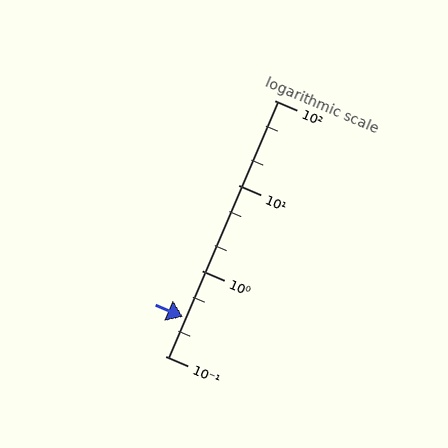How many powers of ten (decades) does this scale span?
The scale spans 3 decades, from 0.1 to 100.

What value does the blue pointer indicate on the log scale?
The pointer indicates approximately 0.29.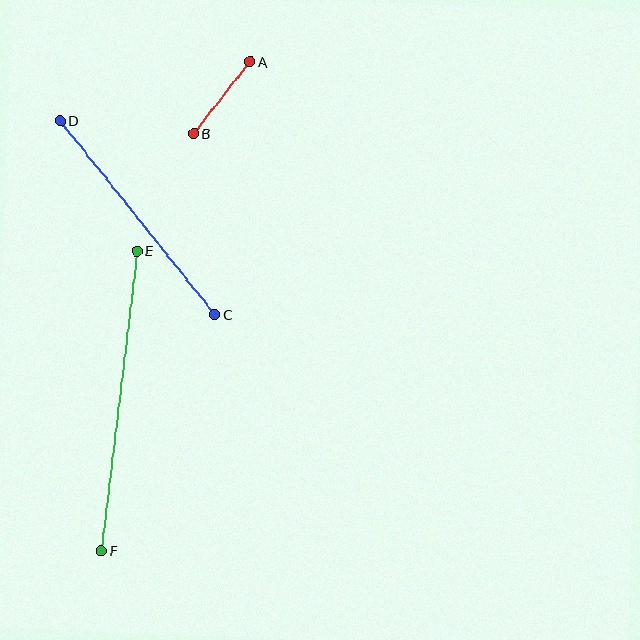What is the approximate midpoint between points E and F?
The midpoint is at approximately (119, 401) pixels.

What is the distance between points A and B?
The distance is approximately 91 pixels.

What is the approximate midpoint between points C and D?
The midpoint is at approximately (137, 218) pixels.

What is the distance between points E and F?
The distance is approximately 302 pixels.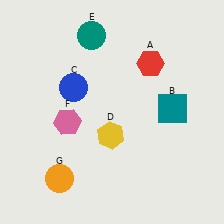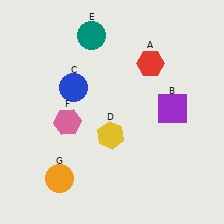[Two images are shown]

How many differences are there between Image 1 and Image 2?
There is 1 difference between the two images.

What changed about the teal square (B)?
In Image 1, B is teal. In Image 2, it changed to purple.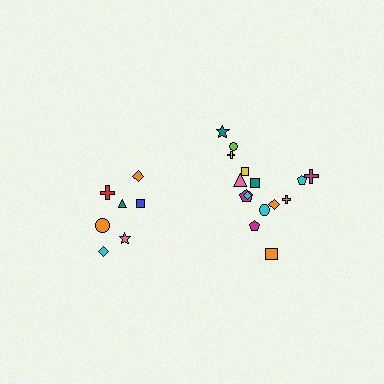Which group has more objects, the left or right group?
The right group.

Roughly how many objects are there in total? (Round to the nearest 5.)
Roughly 20 objects in total.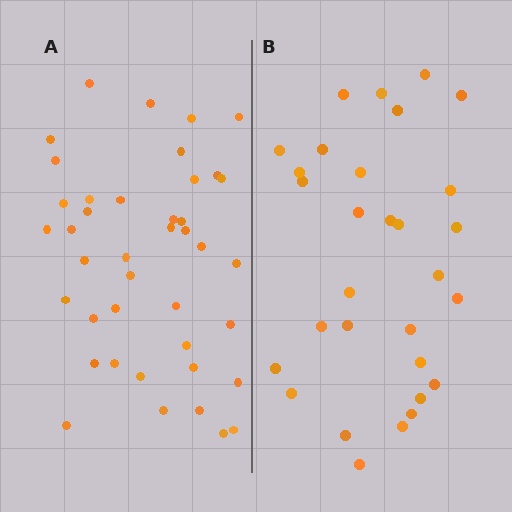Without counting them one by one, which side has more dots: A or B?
Region A (the left region) has more dots.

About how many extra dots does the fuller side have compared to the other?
Region A has roughly 12 or so more dots than region B.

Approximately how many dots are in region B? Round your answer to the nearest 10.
About 30 dots.